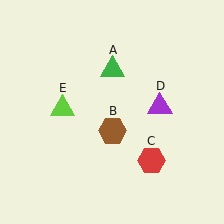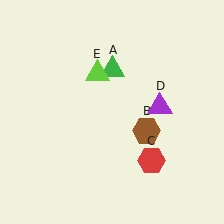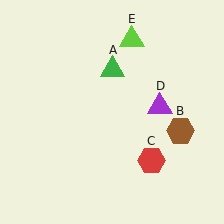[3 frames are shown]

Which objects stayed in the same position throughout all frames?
Green triangle (object A) and red hexagon (object C) and purple triangle (object D) remained stationary.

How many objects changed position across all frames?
2 objects changed position: brown hexagon (object B), lime triangle (object E).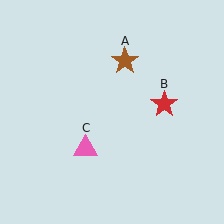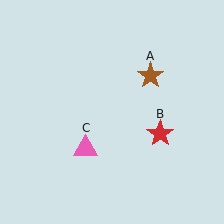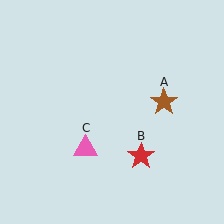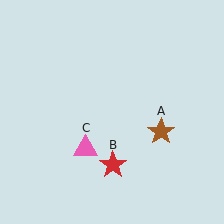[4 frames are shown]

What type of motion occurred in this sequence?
The brown star (object A), red star (object B) rotated clockwise around the center of the scene.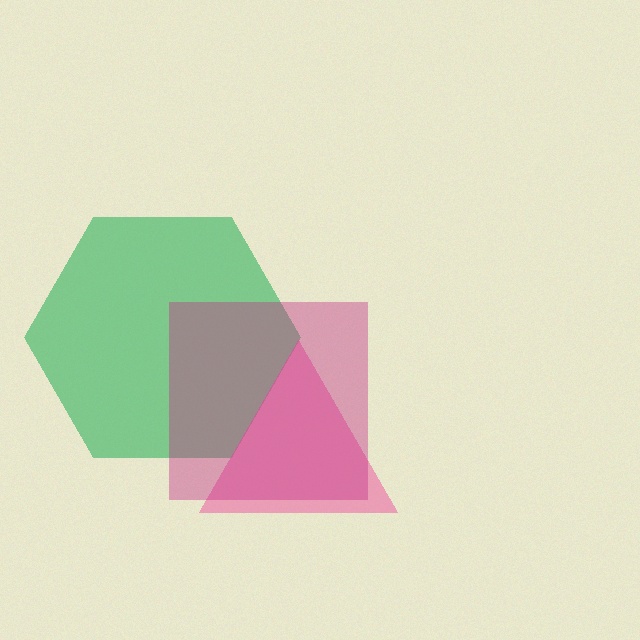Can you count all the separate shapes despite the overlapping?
Yes, there are 3 separate shapes.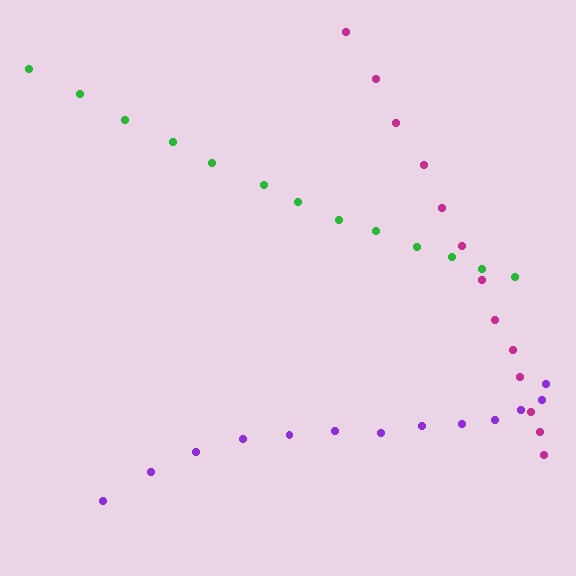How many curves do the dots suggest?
There are 3 distinct paths.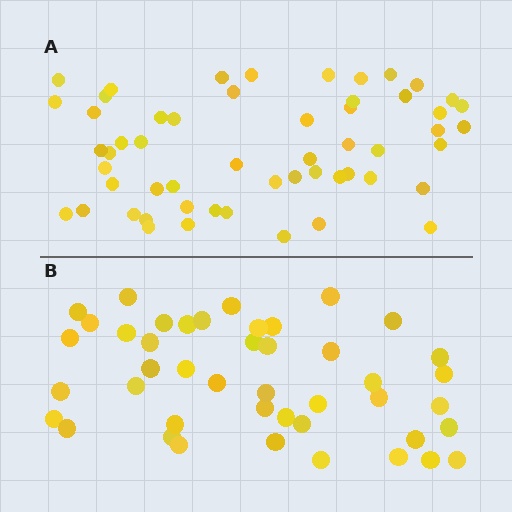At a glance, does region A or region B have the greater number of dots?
Region A (the top region) has more dots.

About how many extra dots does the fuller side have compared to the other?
Region A has roughly 12 or so more dots than region B.